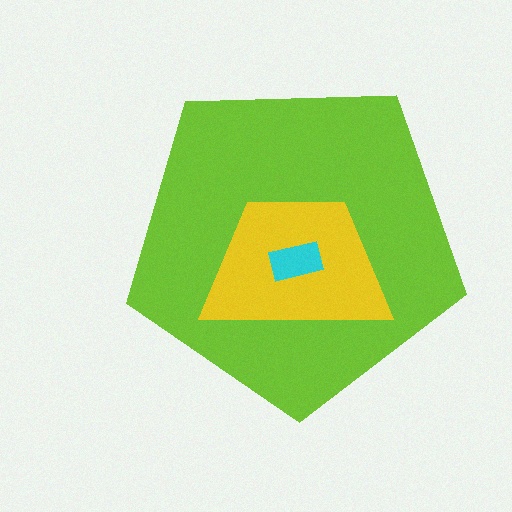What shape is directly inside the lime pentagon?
The yellow trapezoid.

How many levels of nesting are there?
3.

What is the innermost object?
The cyan rectangle.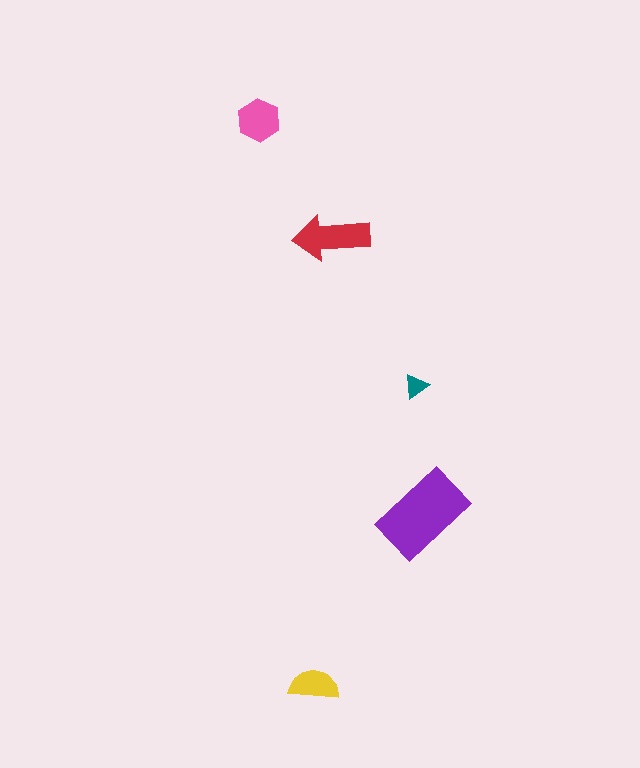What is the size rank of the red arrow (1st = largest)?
2nd.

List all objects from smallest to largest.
The teal triangle, the yellow semicircle, the pink hexagon, the red arrow, the purple rectangle.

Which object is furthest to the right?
The purple rectangle is rightmost.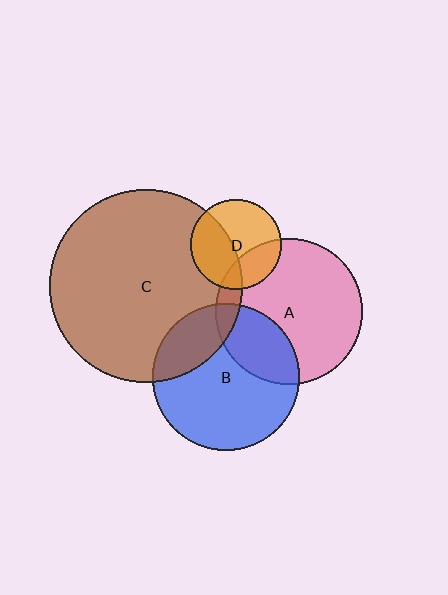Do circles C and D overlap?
Yes.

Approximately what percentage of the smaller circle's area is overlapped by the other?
Approximately 40%.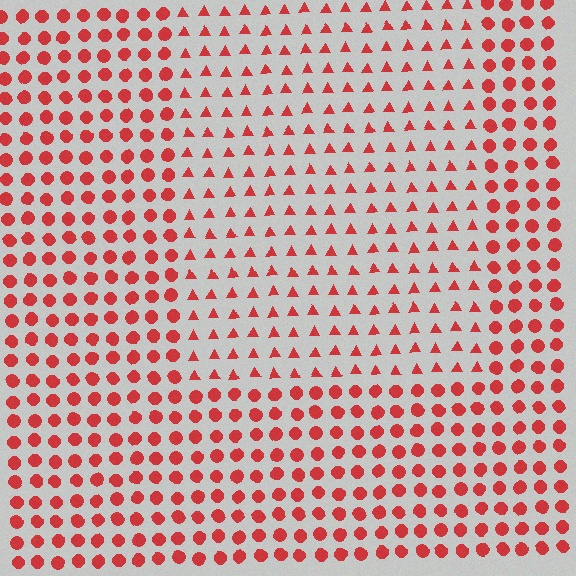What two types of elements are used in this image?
The image uses triangles inside the rectangle region and circles outside it.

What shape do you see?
I see a rectangle.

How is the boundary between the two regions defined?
The boundary is defined by a change in element shape: triangles inside vs. circles outside. All elements share the same color and spacing.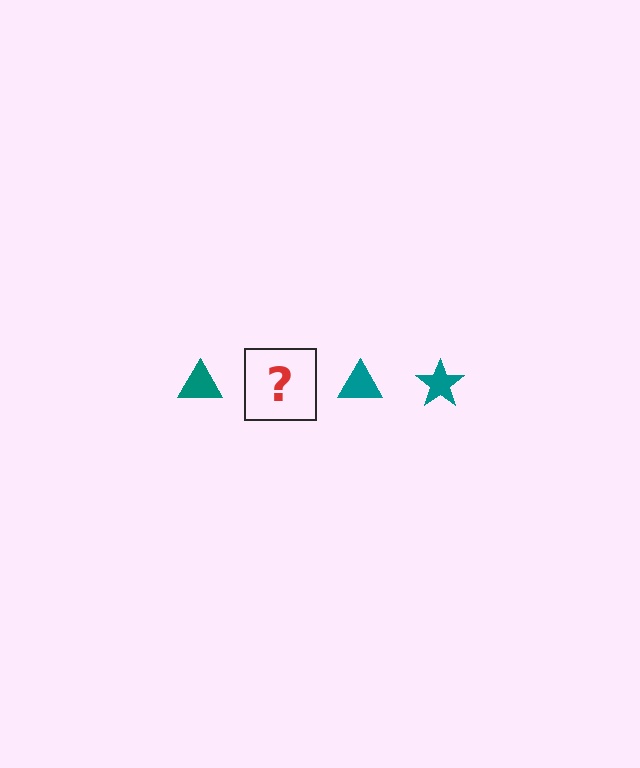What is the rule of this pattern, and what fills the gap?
The rule is that the pattern cycles through triangle, star shapes in teal. The gap should be filled with a teal star.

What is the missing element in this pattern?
The missing element is a teal star.